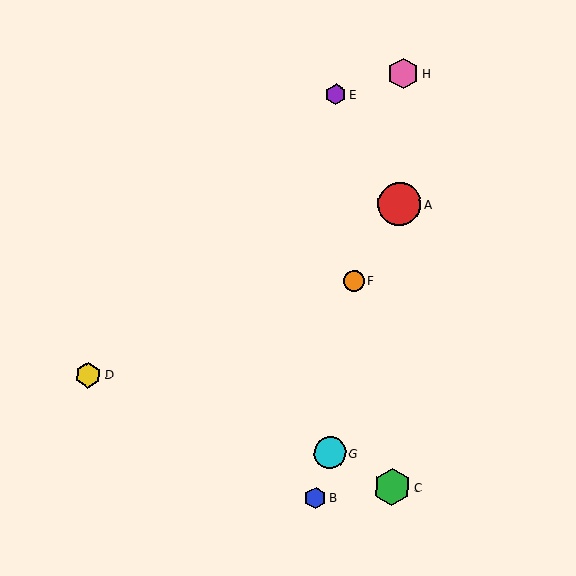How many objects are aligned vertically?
3 objects (A, C, H) are aligned vertically.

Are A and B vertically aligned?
No, A is at x≈400 and B is at x≈315.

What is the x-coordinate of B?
Object B is at x≈315.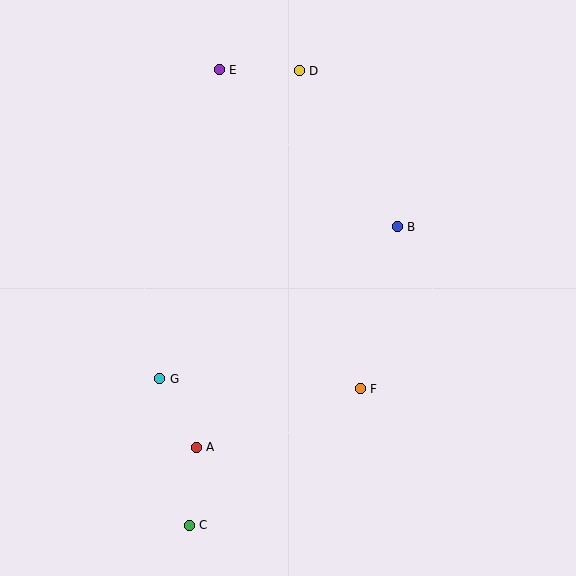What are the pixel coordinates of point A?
Point A is at (196, 447).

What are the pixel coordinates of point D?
Point D is at (299, 71).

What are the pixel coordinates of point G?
Point G is at (160, 379).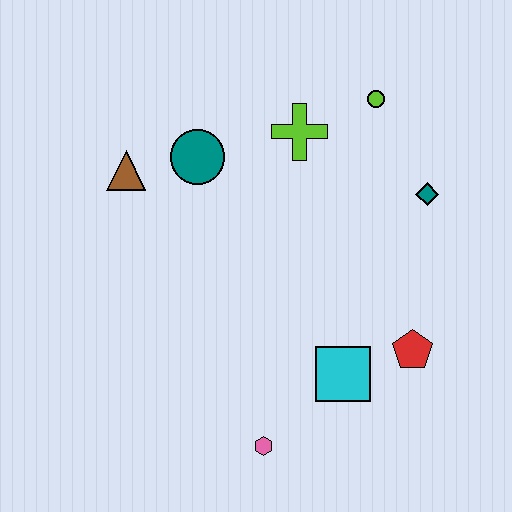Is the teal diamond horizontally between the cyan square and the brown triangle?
No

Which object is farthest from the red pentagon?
The brown triangle is farthest from the red pentagon.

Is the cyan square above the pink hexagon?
Yes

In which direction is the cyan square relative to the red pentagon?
The cyan square is to the left of the red pentagon.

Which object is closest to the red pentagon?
The cyan square is closest to the red pentagon.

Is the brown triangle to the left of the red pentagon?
Yes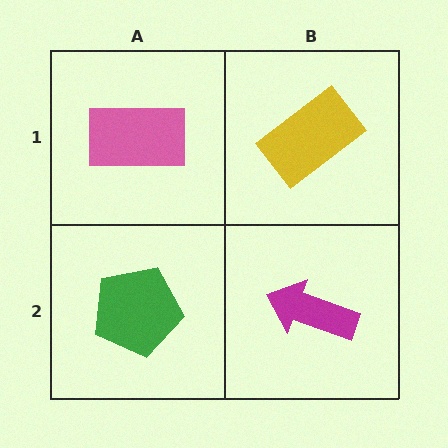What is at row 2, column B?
A magenta arrow.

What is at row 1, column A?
A pink rectangle.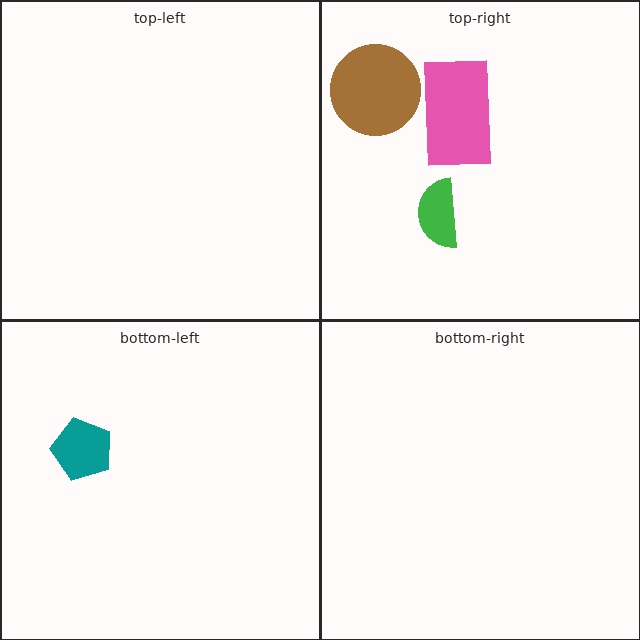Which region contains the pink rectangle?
The top-right region.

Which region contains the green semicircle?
The top-right region.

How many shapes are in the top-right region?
3.